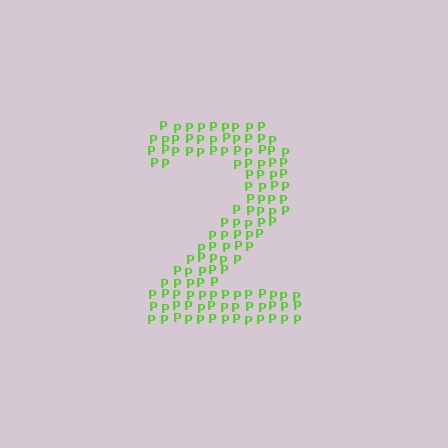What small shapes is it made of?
It is made of small letter P's.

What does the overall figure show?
The overall figure shows the digit 2.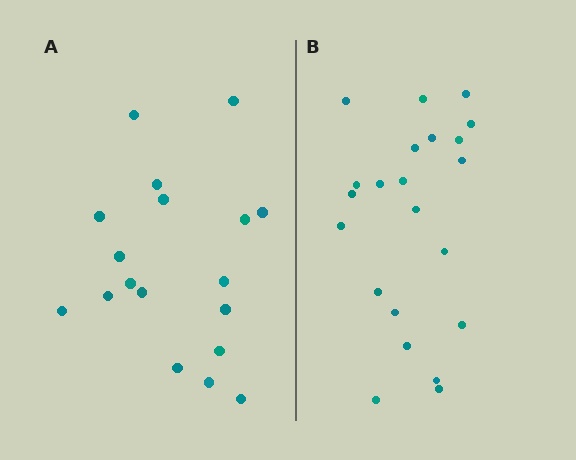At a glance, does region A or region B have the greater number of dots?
Region B (the right region) has more dots.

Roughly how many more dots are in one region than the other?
Region B has about 4 more dots than region A.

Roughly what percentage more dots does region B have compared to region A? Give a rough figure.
About 20% more.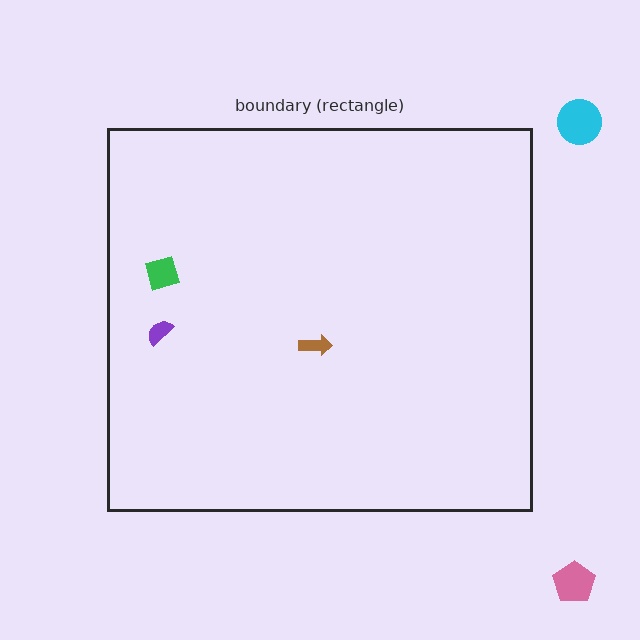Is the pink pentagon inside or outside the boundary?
Outside.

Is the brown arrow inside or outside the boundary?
Inside.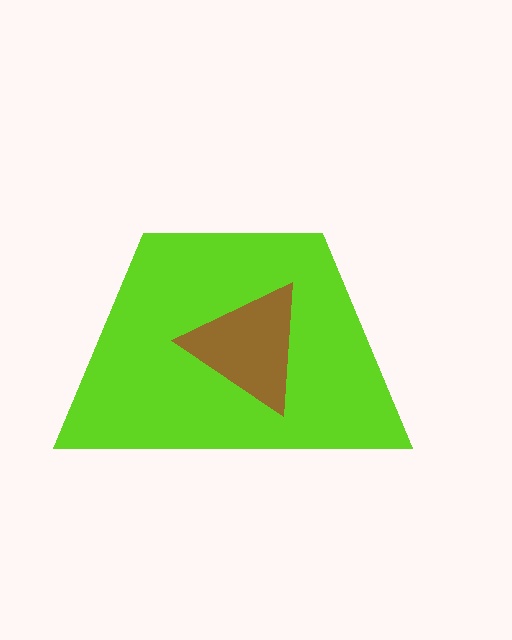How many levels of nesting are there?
2.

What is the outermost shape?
The lime trapezoid.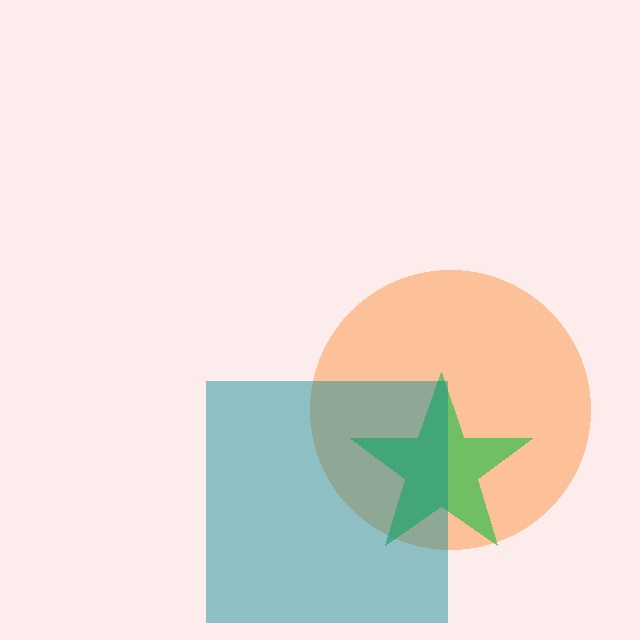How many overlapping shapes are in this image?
There are 3 overlapping shapes in the image.